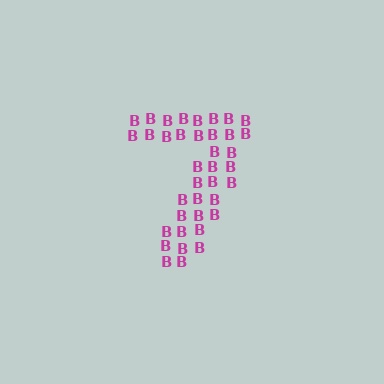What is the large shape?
The large shape is the digit 7.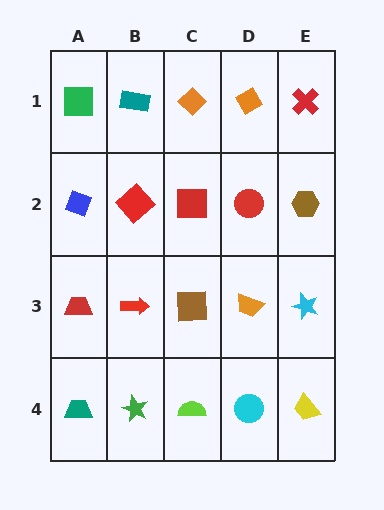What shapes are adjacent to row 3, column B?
A red diamond (row 2, column B), a green star (row 4, column B), a red trapezoid (row 3, column A), a brown square (row 3, column C).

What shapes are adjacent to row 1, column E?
A brown hexagon (row 2, column E), an orange diamond (row 1, column D).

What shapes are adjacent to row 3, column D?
A red circle (row 2, column D), a cyan circle (row 4, column D), a brown square (row 3, column C), a cyan star (row 3, column E).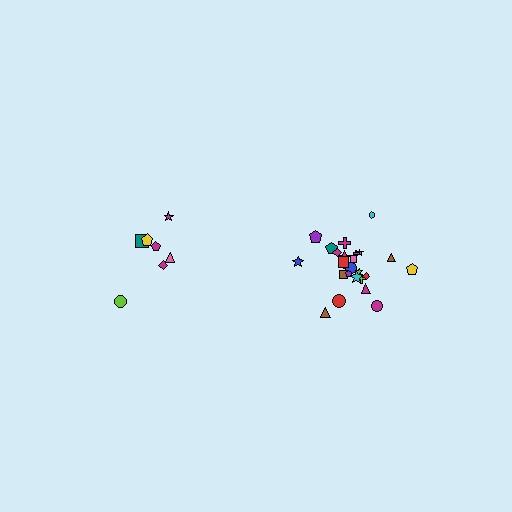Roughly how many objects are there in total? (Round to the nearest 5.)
Roughly 30 objects in total.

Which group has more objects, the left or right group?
The right group.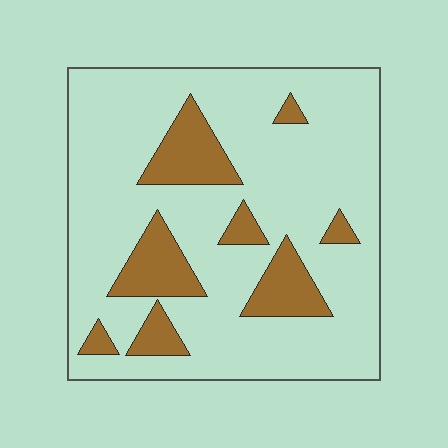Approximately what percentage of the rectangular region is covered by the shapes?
Approximately 20%.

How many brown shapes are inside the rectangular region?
8.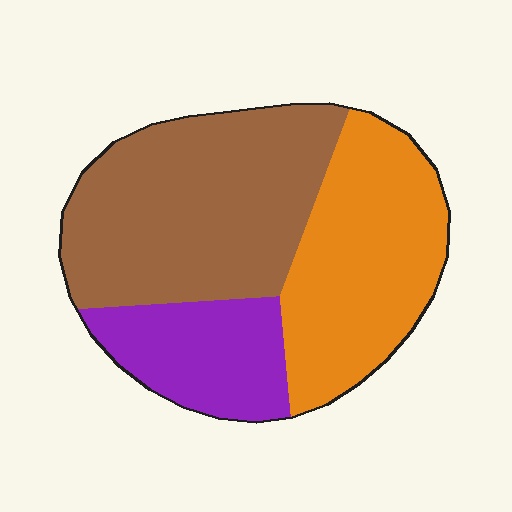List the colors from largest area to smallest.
From largest to smallest: brown, orange, purple.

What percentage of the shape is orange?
Orange takes up between a quarter and a half of the shape.